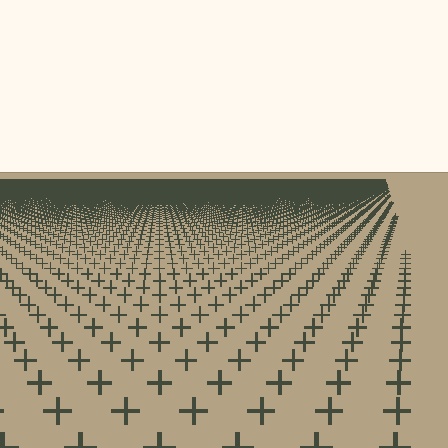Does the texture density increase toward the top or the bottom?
Density increases toward the top.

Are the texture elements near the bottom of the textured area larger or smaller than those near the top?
Larger. Near the bottom, elements are closer to the viewer and appear at a bigger on-screen size.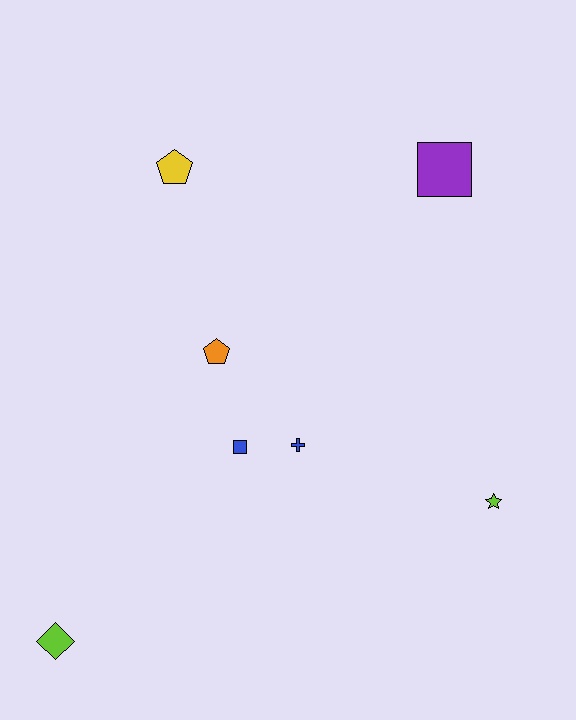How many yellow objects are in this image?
There is 1 yellow object.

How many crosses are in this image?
There is 1 cross.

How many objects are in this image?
There are 7 objects.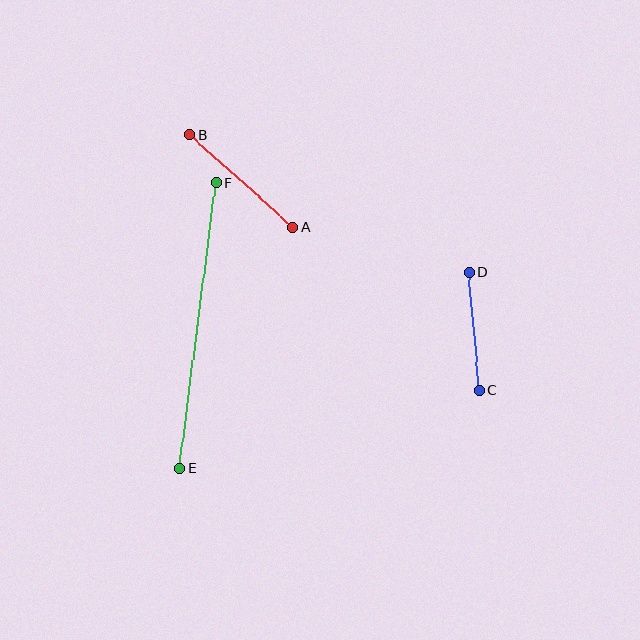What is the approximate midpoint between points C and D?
The midpoint is at approximately (474, 331) pixels.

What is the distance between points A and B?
The distance is approximately 138 pixels.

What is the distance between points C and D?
The distance is approximately 118 pixels.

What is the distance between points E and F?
The distance is approximately 288 pixels.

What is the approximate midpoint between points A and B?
The midpoint is at approximately (242, 181) pixels.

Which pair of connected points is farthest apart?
Points E and F are farthest apart.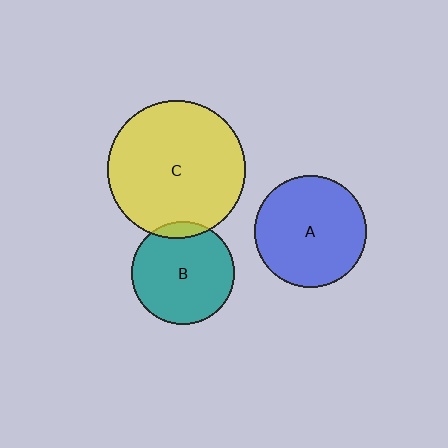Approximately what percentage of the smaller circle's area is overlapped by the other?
Approximately 10%.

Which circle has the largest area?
Circle C (yellow).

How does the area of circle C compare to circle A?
Approximately 1.5 times.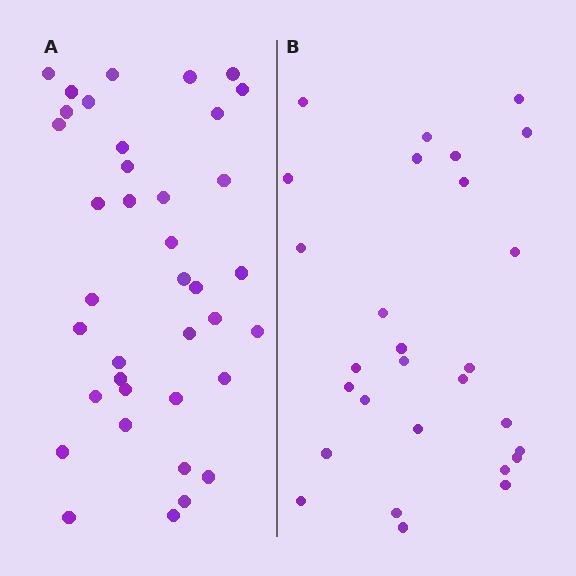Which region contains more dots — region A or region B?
Region A (the left region) has more dots.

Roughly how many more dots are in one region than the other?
Region A has roughly 10 or so more dots than region B.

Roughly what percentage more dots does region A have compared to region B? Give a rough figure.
About 35% more.